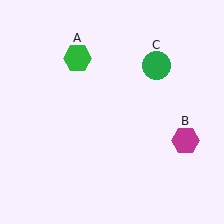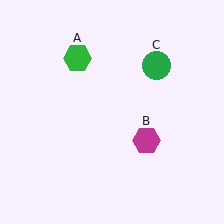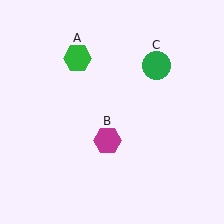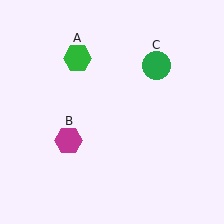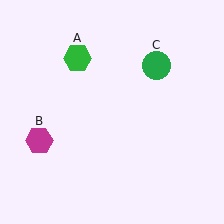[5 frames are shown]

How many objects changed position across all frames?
1 object changed position: magenta hexagon (object B).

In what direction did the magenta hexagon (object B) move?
The magenta hexagon (object B) moved left.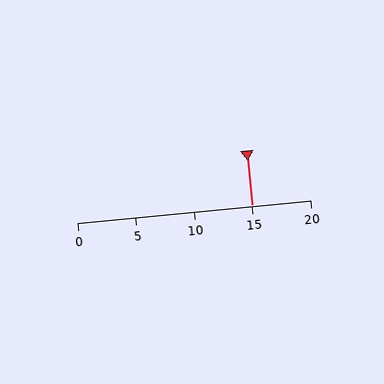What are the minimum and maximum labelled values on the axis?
The axis runs from 0 to 20.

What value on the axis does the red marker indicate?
The marker indicates approximately 15.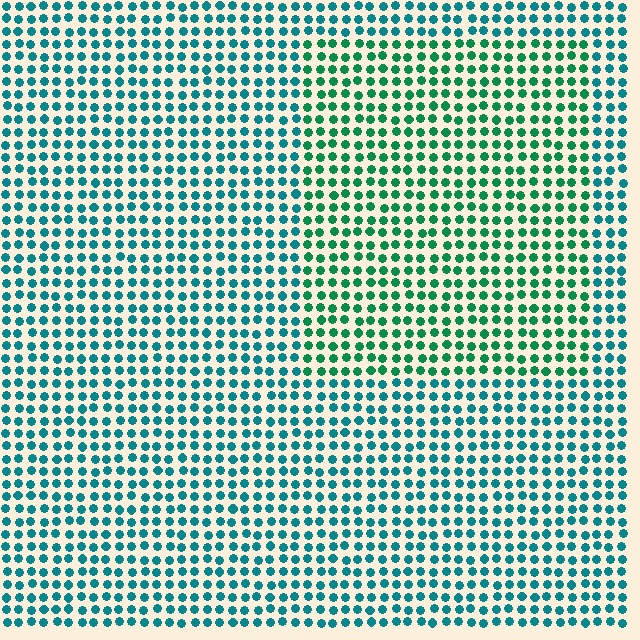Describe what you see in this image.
The image is filled with small teal elements in a uniform arrangement. A rectangle-shaped region is visible where the elements are tinted to a slightly different hue, forming a subtle color boundary.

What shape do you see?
I see a rectangle.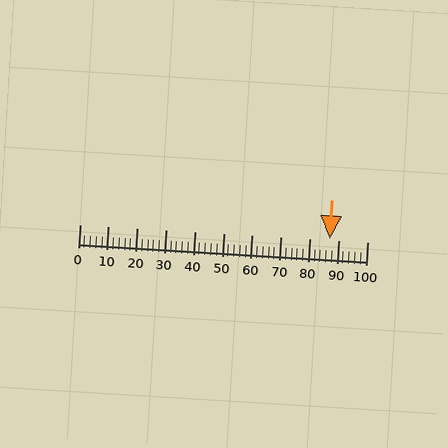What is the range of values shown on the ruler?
The ruler shows values from 0 to 100.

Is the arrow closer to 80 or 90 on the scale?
The arrow is closer to 90.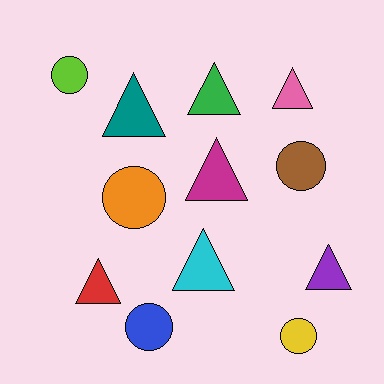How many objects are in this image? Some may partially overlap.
There are 12 objects.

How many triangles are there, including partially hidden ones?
There are 7 triangles.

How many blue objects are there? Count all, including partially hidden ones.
There is 1 blue object.